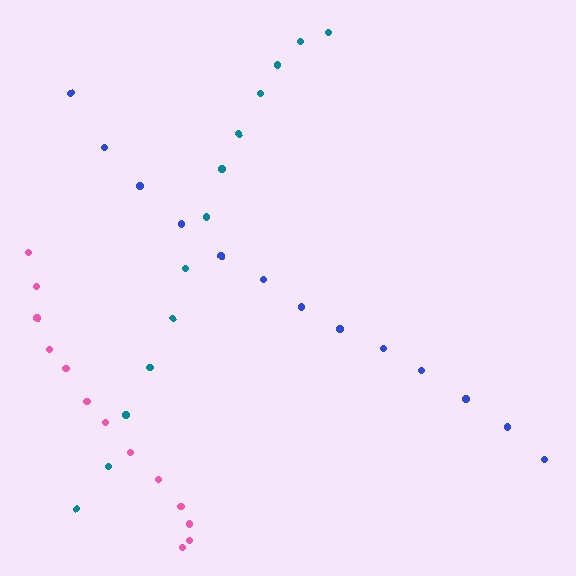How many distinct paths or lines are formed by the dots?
There are 3 distinct paths.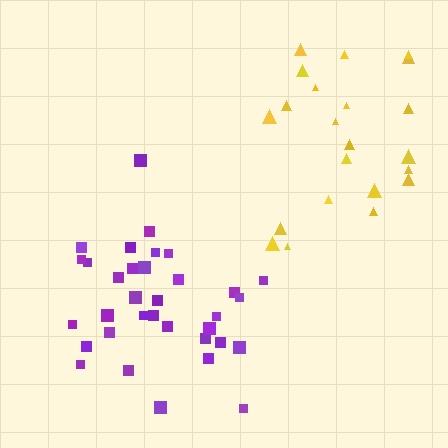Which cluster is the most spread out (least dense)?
Yellow.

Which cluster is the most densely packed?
Purple.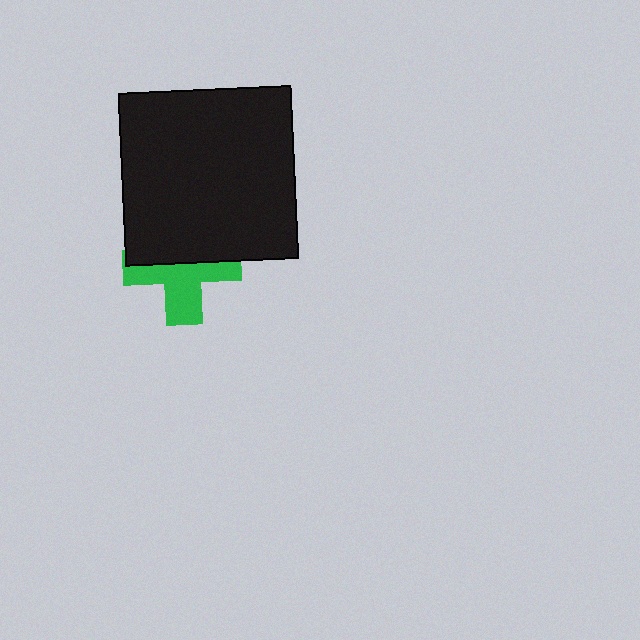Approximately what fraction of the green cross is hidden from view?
Roughly 46% of the green cross is hidden behind the black square.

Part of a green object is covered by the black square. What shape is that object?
It is a cross.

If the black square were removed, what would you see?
You would see the complete green cross.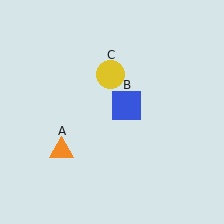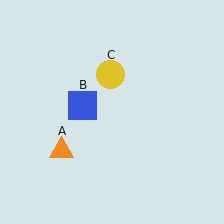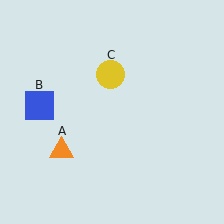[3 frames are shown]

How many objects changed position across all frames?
1 object changed position: blue square (object B).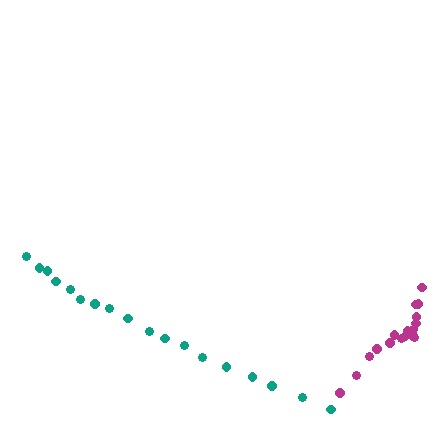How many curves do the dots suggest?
There are 2 distinct paths.